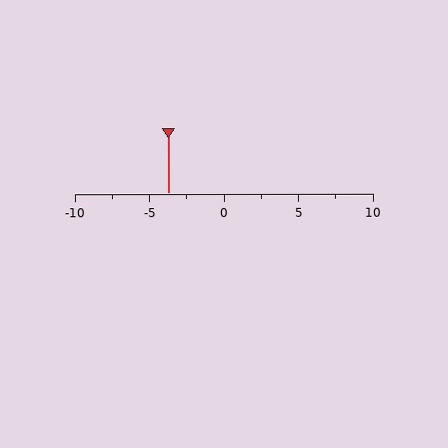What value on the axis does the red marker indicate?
The marker indicates approximately -3.8.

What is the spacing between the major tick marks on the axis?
The major ticks are spaced 5 apart.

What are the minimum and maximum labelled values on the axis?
The axis runs from -10 to 10.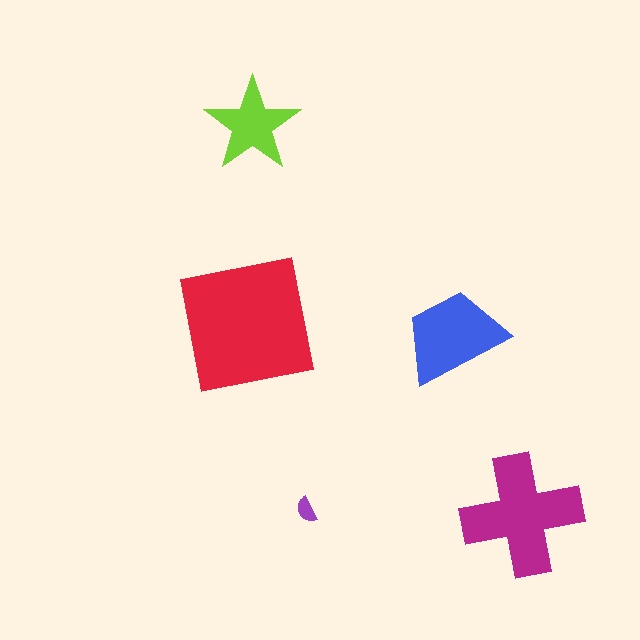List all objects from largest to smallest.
The red square, the magenta cross, the blue trapezoid, the lime star, the purple semicircle.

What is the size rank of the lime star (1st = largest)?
4th.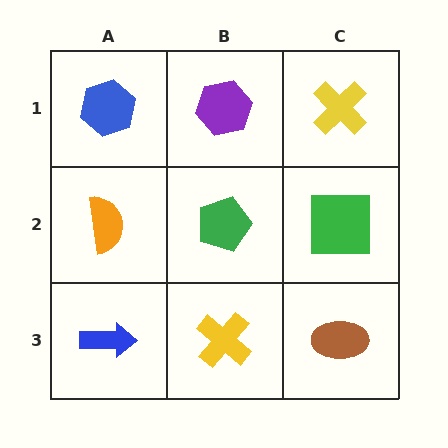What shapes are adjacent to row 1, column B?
A green pentagon (row 2, column B), a blue hexagon (row 1, column A), a yellow cross (row 1, column C).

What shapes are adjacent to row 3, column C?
A green square (row 2, column C), a yellow cross (row 3, column B).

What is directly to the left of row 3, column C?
A yellow cross.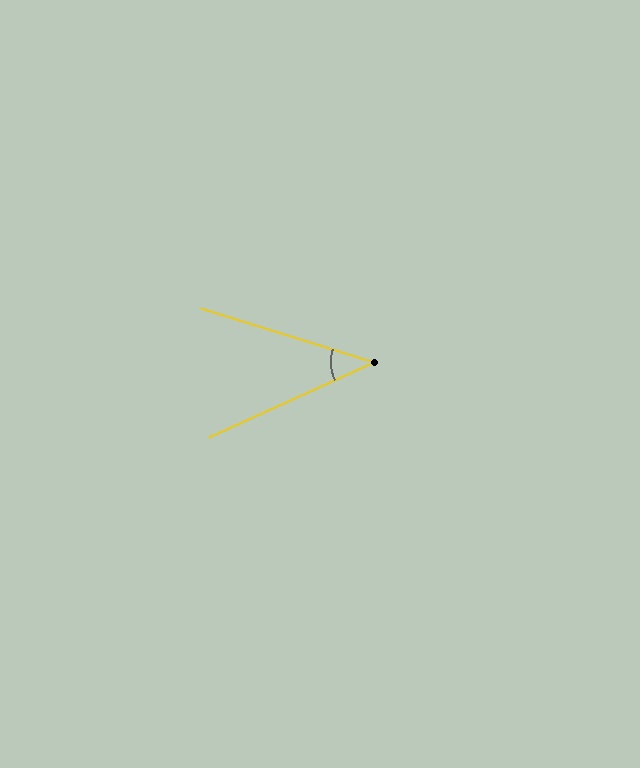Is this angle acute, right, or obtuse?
It is acute.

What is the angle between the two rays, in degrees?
Approximately 42 degrees.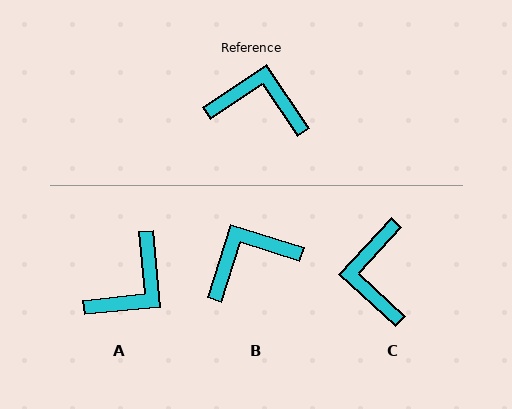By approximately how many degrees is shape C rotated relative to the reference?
Approximately 104 degrees counter-clockwise.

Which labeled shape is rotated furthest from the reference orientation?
A, about 118 degrees away.